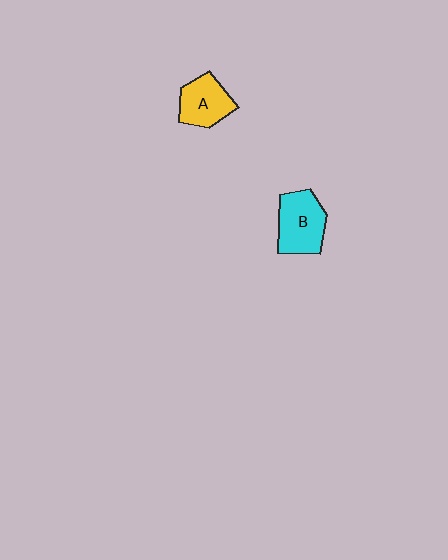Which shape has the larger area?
Shape B (cyan).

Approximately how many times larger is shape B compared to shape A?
Approximately 1.2 times.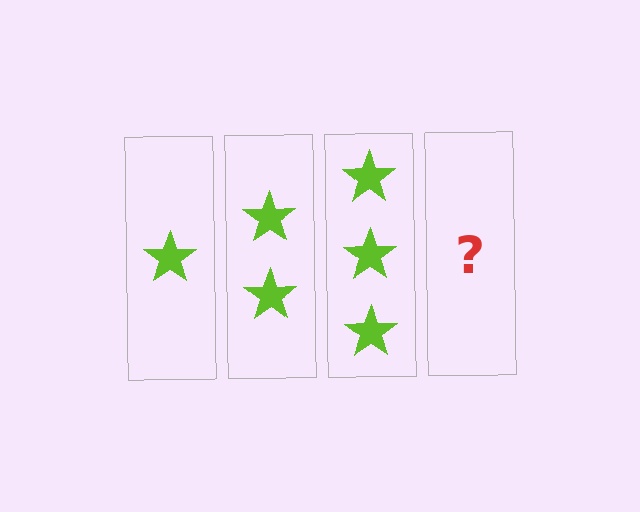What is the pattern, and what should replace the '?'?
The pattern is that each step adds one more star. The '?' should be 4 stars.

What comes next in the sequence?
The next element should be 4 stars.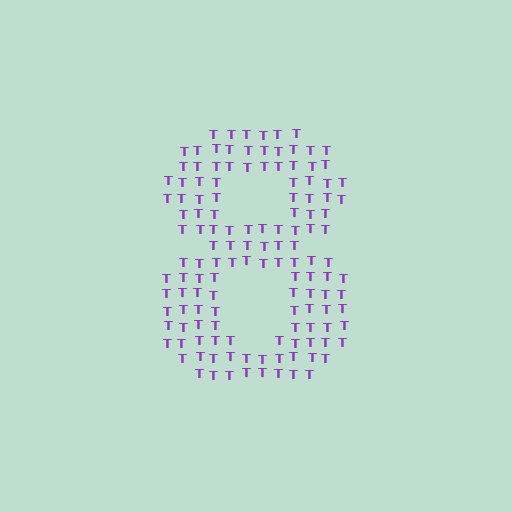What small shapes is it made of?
It is made of small letter T's.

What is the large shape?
The large shape is the digit 8.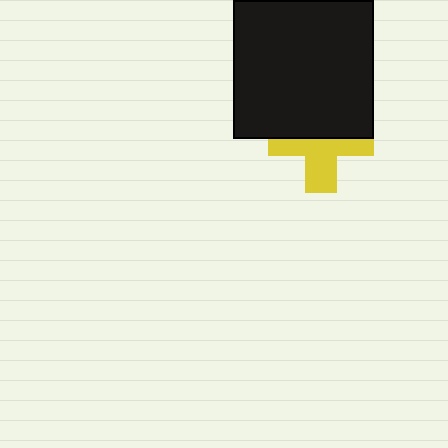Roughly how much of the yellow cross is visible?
About half of it is visible (roughly 51%).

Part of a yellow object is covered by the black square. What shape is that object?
It is a cross.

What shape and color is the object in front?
The object in front is a black square.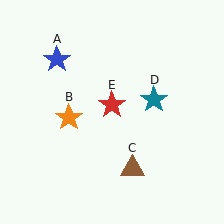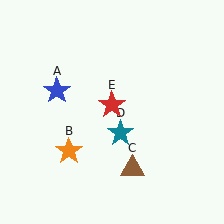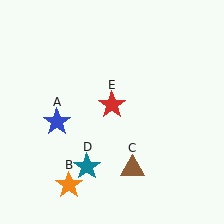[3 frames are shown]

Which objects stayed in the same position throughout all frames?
Brown triangle (object C) and red star (object E) remained stationary.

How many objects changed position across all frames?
3 objects changed position: blue star (object A), orange star (object B), teal star (object D).